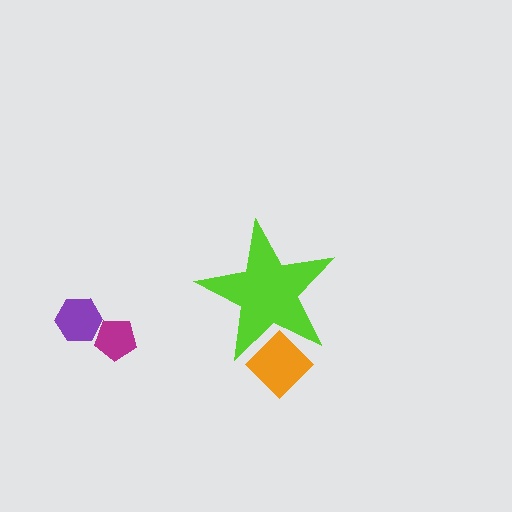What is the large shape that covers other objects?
A lime star.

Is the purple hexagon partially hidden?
No, the purple hexagon is fully visible.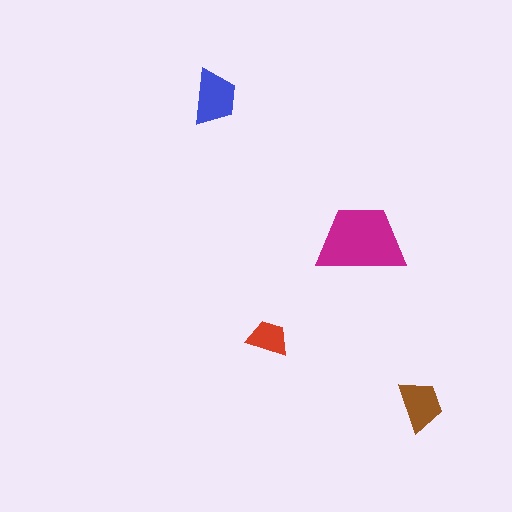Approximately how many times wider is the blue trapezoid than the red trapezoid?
About 1.5 times wider.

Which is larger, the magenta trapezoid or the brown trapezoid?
The magenta one.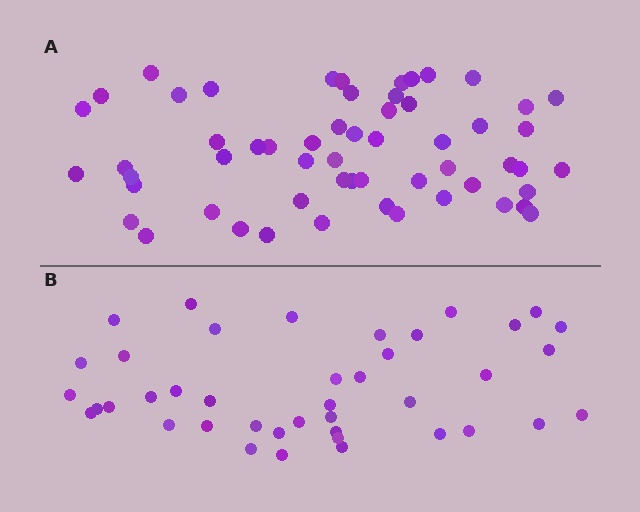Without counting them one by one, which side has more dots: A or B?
Region A (the top region) has more dots.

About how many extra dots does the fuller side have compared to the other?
Region A has approximately 15 more dots than region B.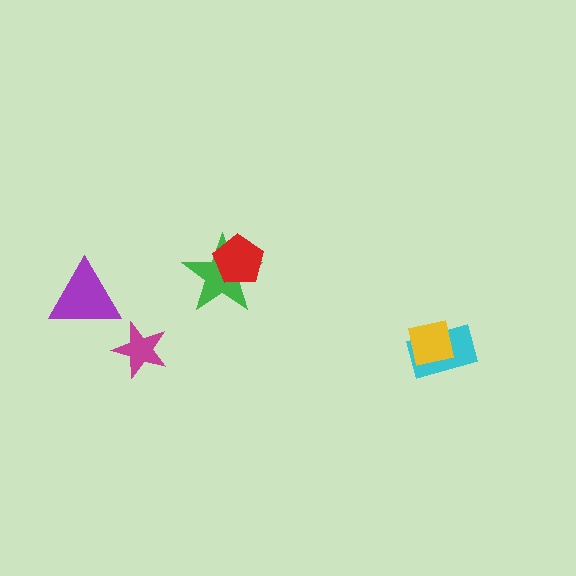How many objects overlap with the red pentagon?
1 object overlaps with the red pentagon.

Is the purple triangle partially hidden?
No, no other shape covers it.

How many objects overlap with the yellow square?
1 object overlaps with the yellow square.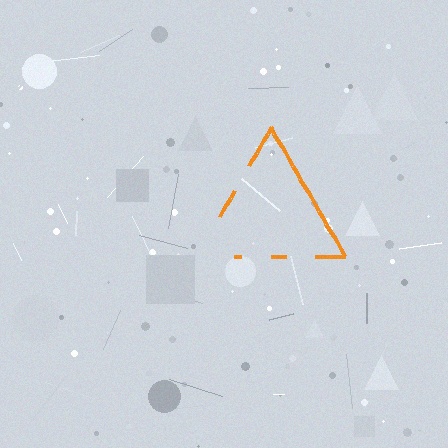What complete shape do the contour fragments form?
The contour fragments form a triangle.